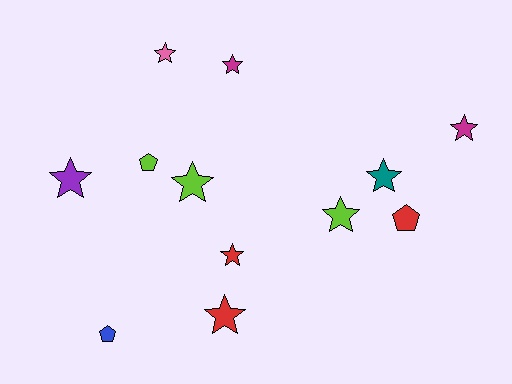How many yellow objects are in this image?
There are no yellow objects.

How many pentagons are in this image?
There are 3 pentagons.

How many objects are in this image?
There are 12 objects.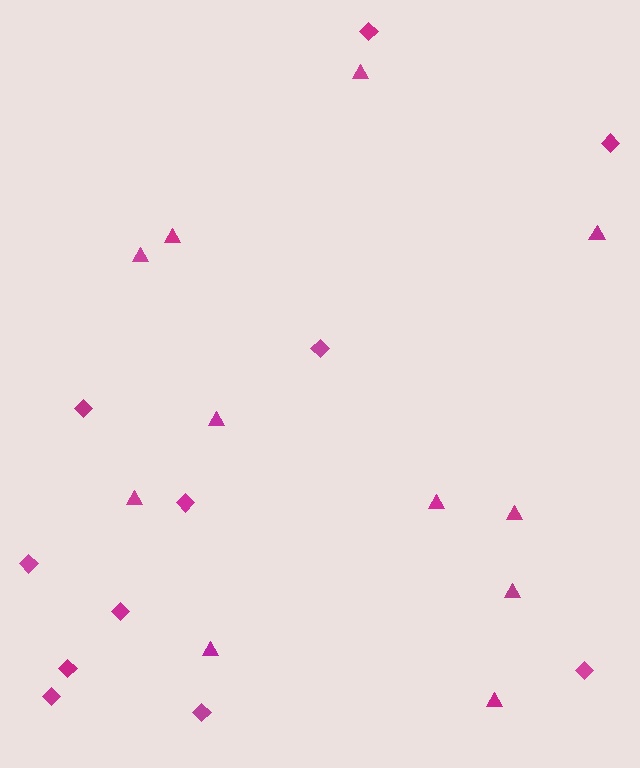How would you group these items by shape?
There are 2 groups: one group of triangles (11) and one group of diamonds (11).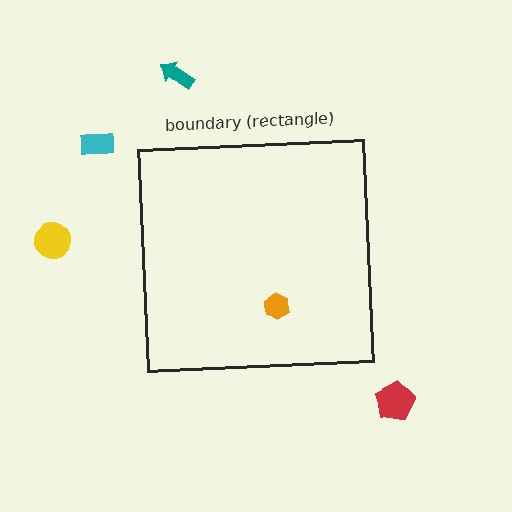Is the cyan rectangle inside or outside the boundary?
Outside.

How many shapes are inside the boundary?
1 inside, 4 outside.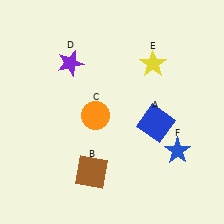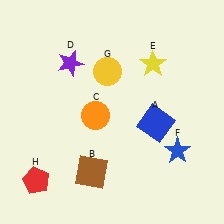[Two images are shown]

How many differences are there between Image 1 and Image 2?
There are 2 differences between the two images.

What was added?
A yellow circle (G), a red pentagon (H) were added in Image 2.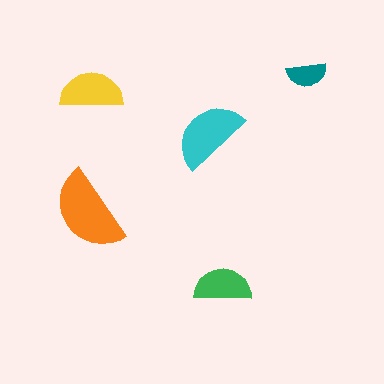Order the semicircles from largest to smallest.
the orange one, the cyan one, the yellow one, the green one, the teal one.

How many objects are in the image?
There are 5 objects in the image.